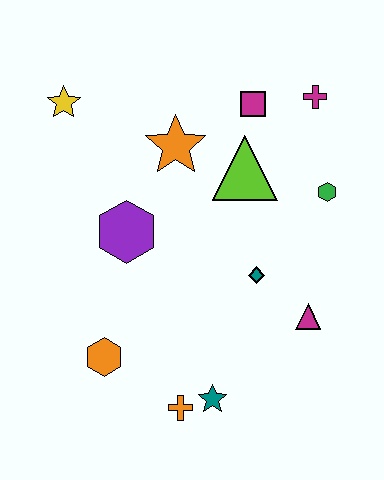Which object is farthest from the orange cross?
The magenta cross is farthest from the orange cross.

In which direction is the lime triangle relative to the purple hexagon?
The lime triangle is to the right of the purple hexagon.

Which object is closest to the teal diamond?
The magenta triangle is closest to the teal diamond.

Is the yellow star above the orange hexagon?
Yes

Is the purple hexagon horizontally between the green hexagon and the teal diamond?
No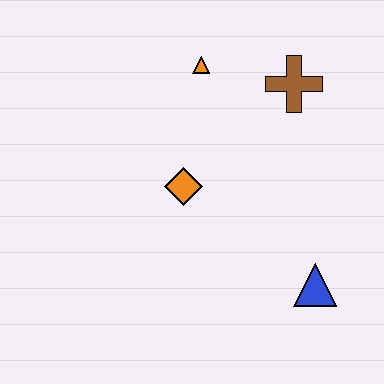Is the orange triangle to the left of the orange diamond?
No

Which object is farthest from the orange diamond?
The blue triangle is farthest from the orange diamond.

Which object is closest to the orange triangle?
The brown cross is closest to the orange triangle.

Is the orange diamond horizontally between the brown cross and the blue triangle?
No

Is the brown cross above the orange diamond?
Yes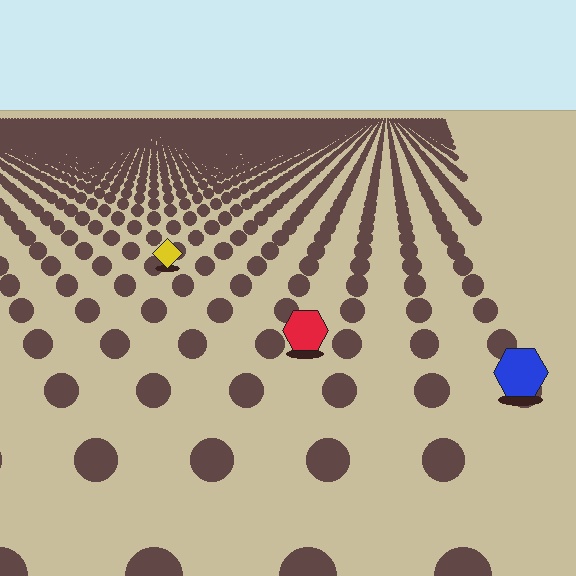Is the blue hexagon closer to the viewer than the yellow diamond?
Yes. The blue hexagon is closer — you can tell from the texture gradient: the ground texture is coarser near it.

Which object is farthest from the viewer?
The yellow diamond is farthest from the viewer. It appears smaller and the ground texture around it is denser.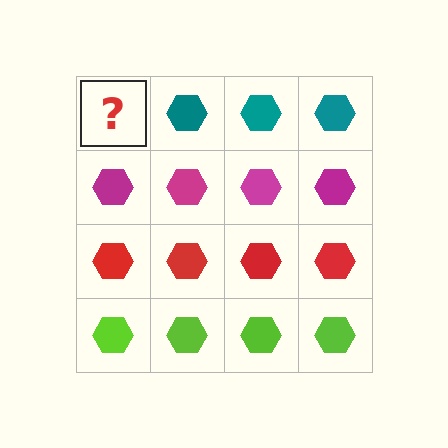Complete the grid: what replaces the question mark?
The question mark should be replaced with a teal hexagon.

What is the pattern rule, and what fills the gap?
The rule is that each row has a consistent color. The gap should be filled with a teal hexagon.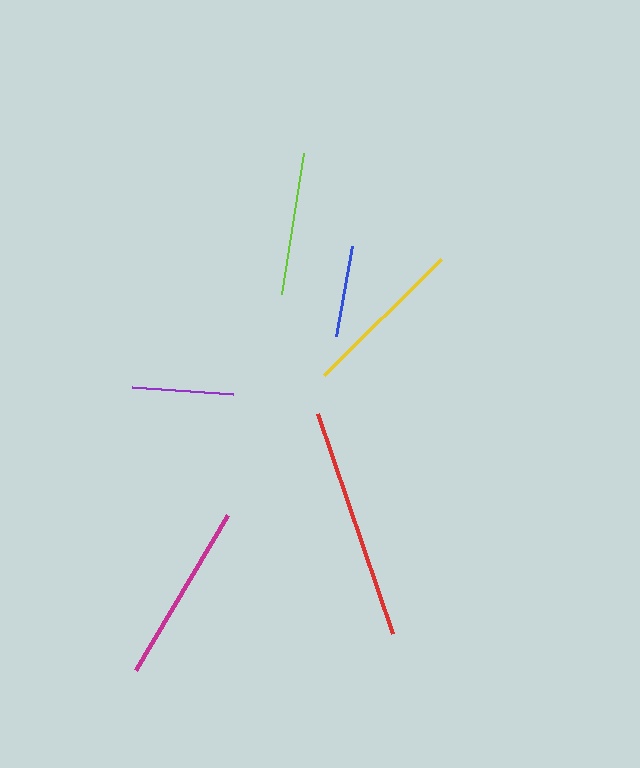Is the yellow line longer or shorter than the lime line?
The yellow line is longer than the lime line.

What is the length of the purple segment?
The purple segment is approximately 101 pixels long.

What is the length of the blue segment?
The blue segment is approximately 92 pixels long.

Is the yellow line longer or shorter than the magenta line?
The magenta line is longer than the yellow line.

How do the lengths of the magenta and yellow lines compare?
The magenta and yellow lines are approximately the same length.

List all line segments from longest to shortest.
From longest to shortest: red, magenta, yellow, lime, purple, blue.